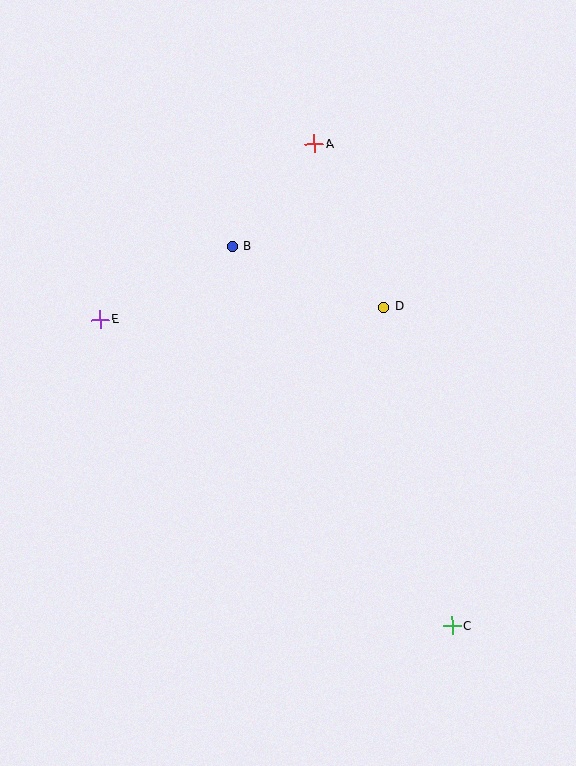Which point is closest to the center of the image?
Point D at (384, 307) is closest to the center.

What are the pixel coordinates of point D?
Point D is at (384, 307).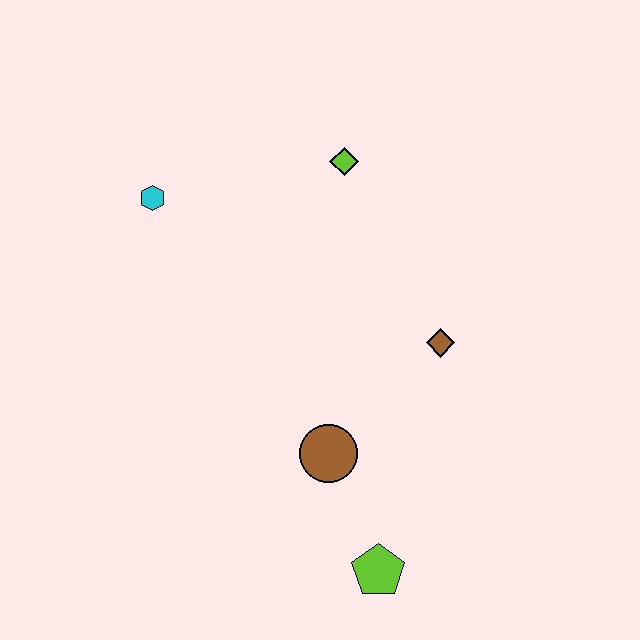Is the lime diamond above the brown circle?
Yes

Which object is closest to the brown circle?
The lime pentagon is closest to the brown circle.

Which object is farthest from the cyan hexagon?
The lime pentagon is farthest from the cyan hexagon.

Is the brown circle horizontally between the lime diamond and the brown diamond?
No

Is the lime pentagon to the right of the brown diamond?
No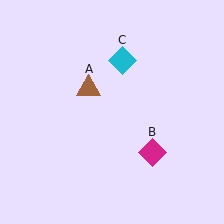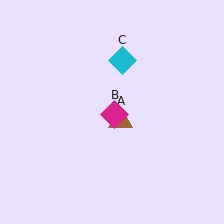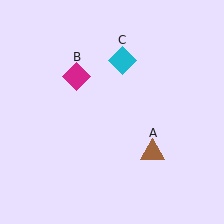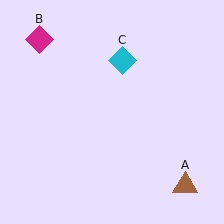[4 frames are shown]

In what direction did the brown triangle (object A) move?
The brown triangle (object A) moved down and to the right.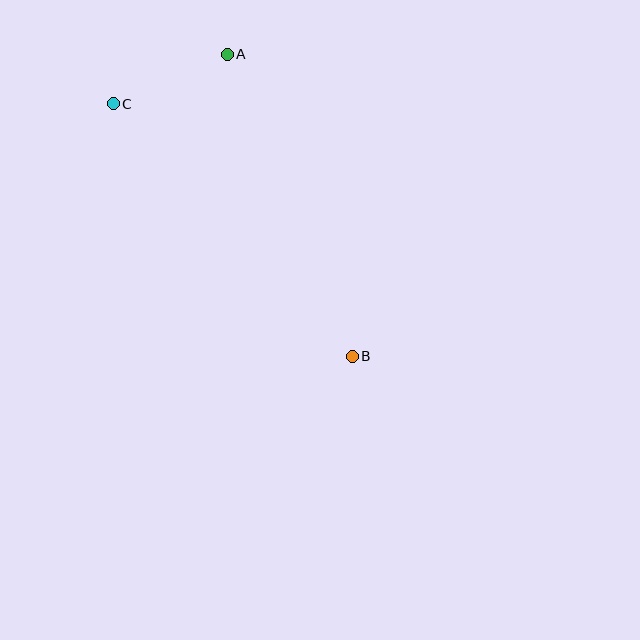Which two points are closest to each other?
Points A and C are closest to each other.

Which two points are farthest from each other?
Points B and C are farthest from each other.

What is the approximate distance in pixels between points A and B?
The distance between A and B is approximately 327 pixels.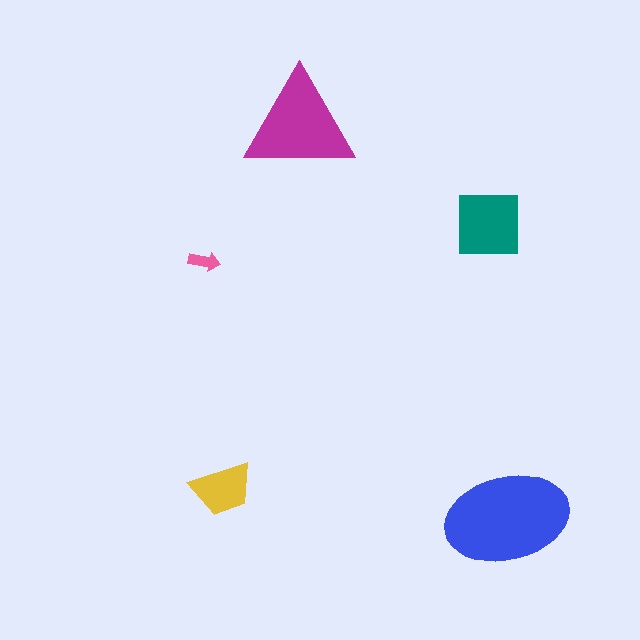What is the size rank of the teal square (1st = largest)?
3rd.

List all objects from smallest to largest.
The pink arrow, the yellow trapezoid, the teal square, the magenta triangle, the blue ellipse.